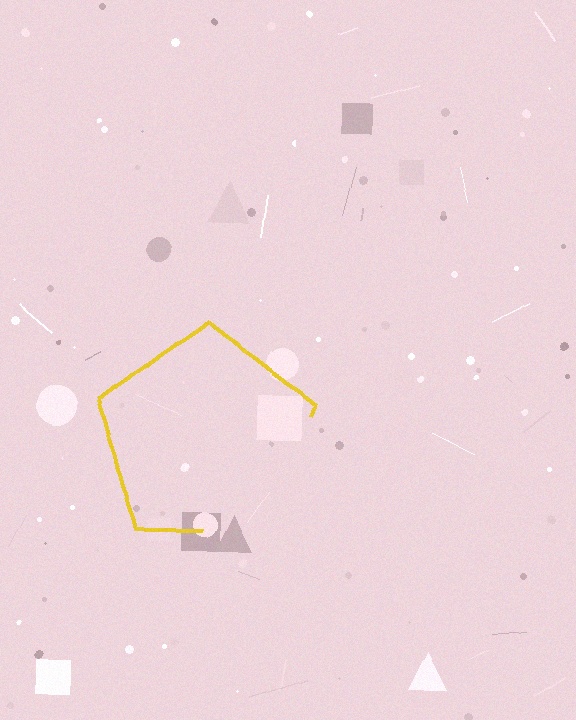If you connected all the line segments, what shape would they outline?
They would outline a pentagon.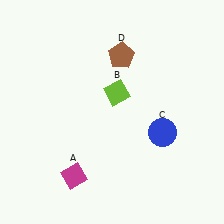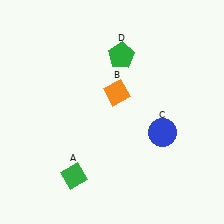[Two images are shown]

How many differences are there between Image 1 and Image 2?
There are 3 differences between the two images.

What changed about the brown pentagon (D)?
In Image 1, D is brown. In Image 2, it changed to green.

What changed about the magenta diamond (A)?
In Image 1, A is magenta. In Image 2, it changed to green.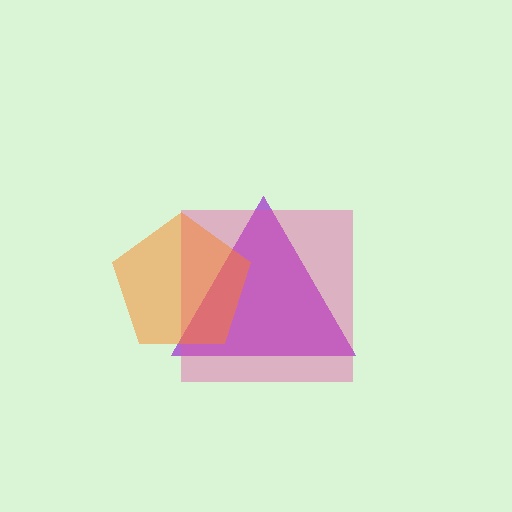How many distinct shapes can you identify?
There are 3 distinct shapes: a purple triangle, a pink square, an orange pentagon.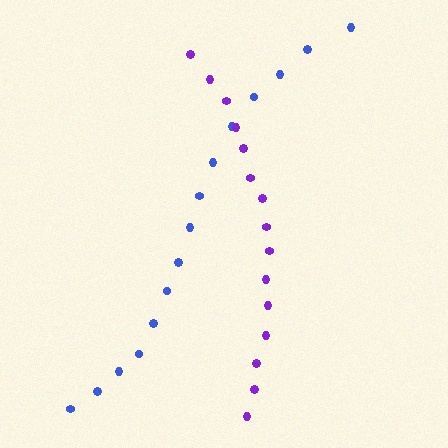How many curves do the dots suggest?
There are 2 distinct paths.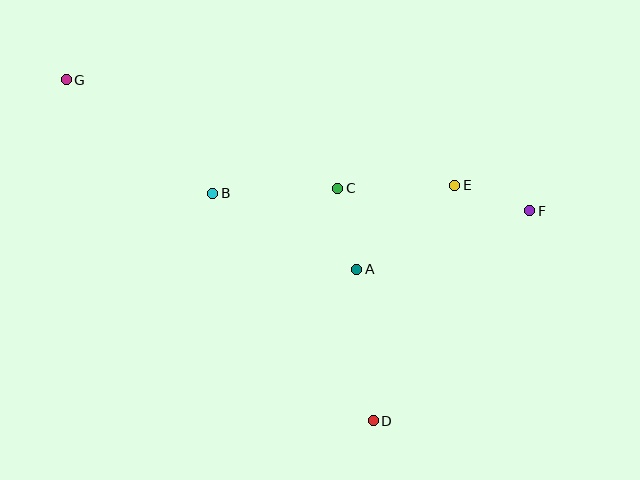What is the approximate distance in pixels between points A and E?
The distance between A and E is approximately 129 pixels.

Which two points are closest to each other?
Points E and F are closest to each other.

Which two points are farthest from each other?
Points F and G are farthest from each other.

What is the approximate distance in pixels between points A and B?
The distance between A and B is approximately 163 pixels.